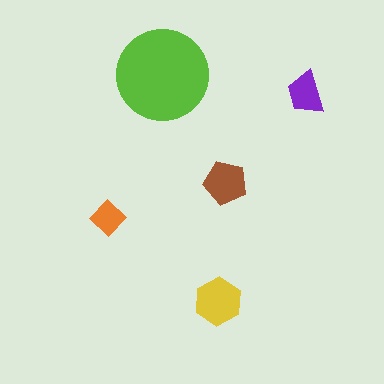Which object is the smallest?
The orange diamond.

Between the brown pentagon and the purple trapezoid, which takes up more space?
The brown pentagon.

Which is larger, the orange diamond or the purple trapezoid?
The purple trapezoid.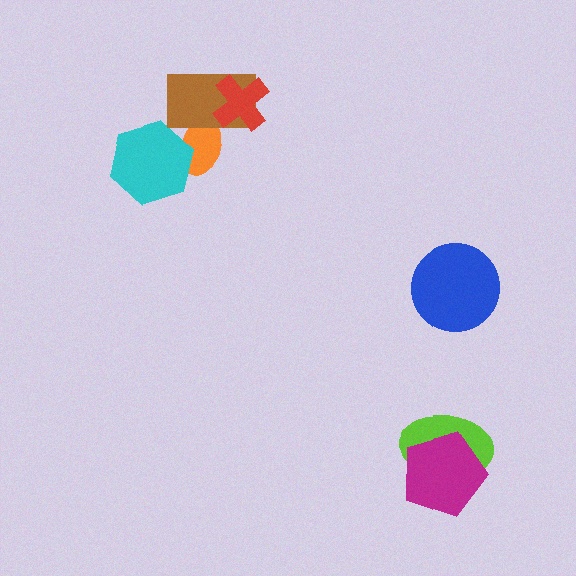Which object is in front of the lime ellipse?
The magenta pentagon is in front of the lime ellipse.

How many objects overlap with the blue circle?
0 objects overlap with the blue circle.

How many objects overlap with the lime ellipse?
1 object overlaps with the lime ellipse.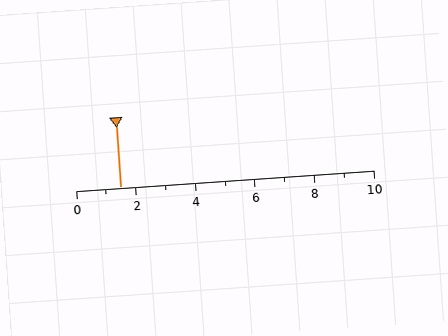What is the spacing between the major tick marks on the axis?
The major ticks are spaced 2 apart.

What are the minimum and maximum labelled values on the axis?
The axis runs from 0 to 10.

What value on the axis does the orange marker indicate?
The marker indicates approximately 1.5.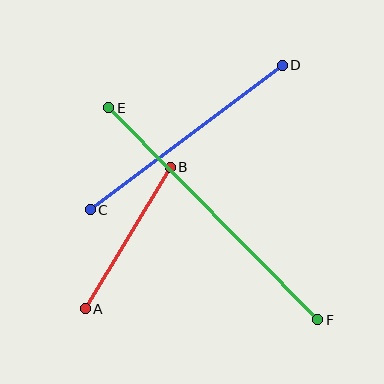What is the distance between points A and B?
The distance is approximately 165 pixels.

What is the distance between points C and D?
The distance is approximately 240 pixels.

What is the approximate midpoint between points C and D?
The midpoint is at approximately (186, 138) pixels.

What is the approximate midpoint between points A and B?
The midpoint is at approximately (128, 238) pixels.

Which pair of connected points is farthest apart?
Points E and F are farthest apart.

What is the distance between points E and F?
The distance is approximately 298 pixels.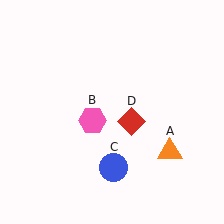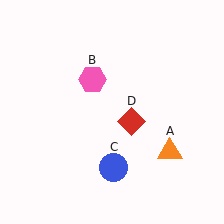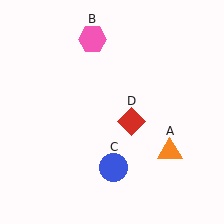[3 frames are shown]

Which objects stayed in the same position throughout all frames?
Orange triangle (object A) and blue circle (object C) and red diamond (object D) remained stationary.